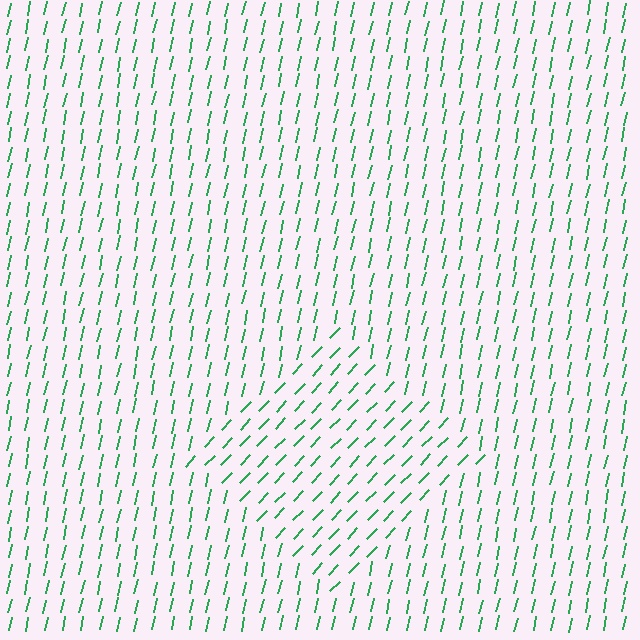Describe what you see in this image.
The image is filled with small green line segments. A diamond region in the image has lines oriented differently from the surrounding lines, creating a visible texture boundary.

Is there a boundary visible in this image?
Yes, there is a texture boundary formed by a change in line orientation.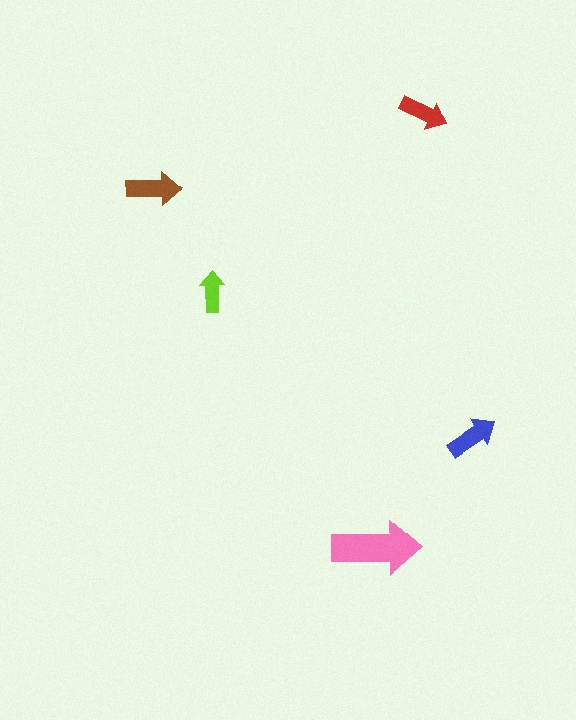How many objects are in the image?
There are 5 objects in the image.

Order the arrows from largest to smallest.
the pink one, the brown one, the blue one, the red one, the lime one.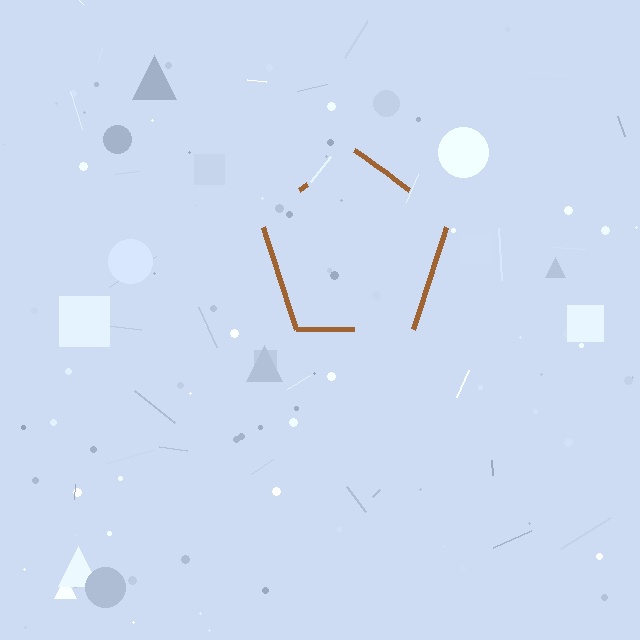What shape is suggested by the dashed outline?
The dashed outline suggests a pentagon.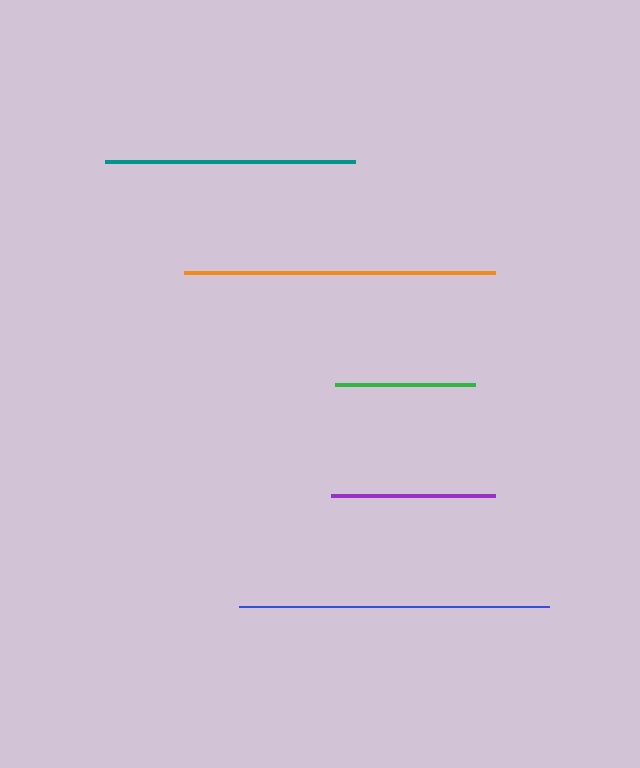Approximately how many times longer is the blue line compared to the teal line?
The blue line is approximately 1.2 times the length of the teal line.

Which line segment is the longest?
The orange line is the longest at approximately 311 pixels.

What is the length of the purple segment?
The purple segment is approximately 164 pixels long.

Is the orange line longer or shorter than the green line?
The orange line is longer than the green line.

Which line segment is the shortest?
The green line is the shortest at approximately 140 pixels.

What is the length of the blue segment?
The blue segment is approximately 309 pixels long.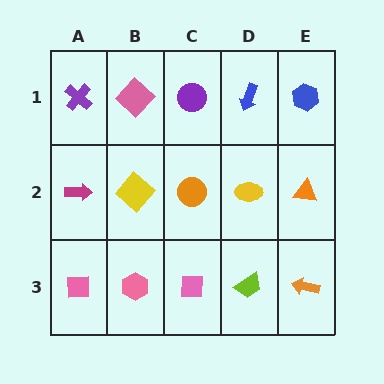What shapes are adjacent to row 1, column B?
A yellow diamond (row 2, column B), a purple cross (row 1, column A), a purple circle (row 1, column C).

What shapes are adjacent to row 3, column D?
A yellow ellipse (row 2, column D), a pink square (row 3, column C), an orange arrow (row 3, column E).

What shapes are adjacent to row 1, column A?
A magenta arrow (row 2, column A), a pink diamond (row 1, column B).